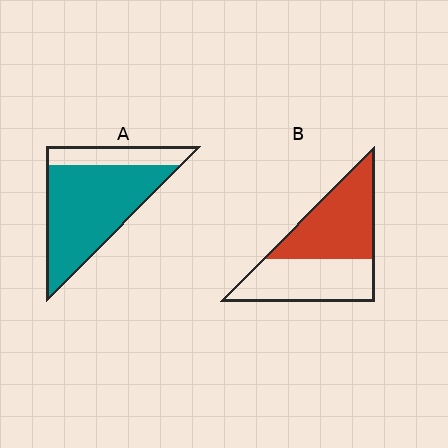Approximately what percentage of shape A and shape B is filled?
A is approximately 75% and B is approximately 55%.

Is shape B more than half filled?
Roughly half.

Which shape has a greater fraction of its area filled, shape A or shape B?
Shape A.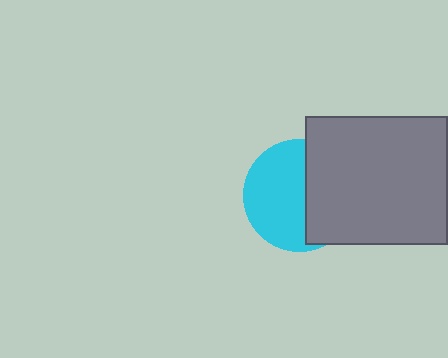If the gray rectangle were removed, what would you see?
You would see the complete cyan circle.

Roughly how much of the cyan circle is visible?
About half of it is visible (roughly 57%).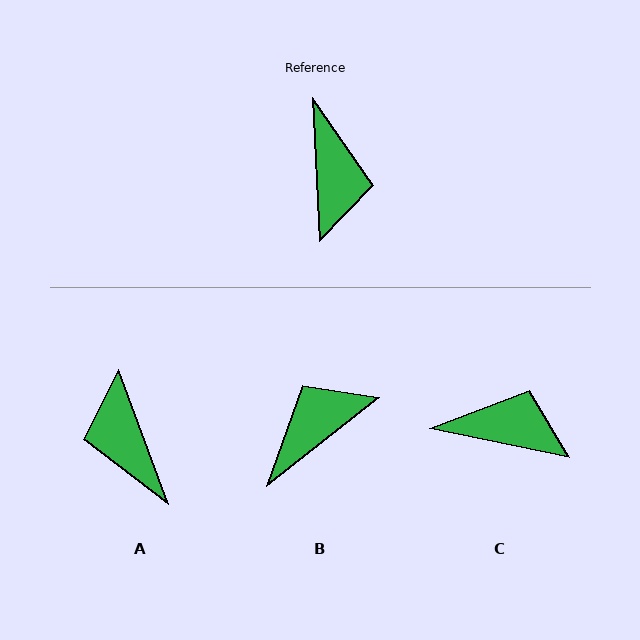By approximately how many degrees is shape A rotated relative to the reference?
Approximately 162 degrees clockwise.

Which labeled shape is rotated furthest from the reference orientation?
A, about 162 degrees away.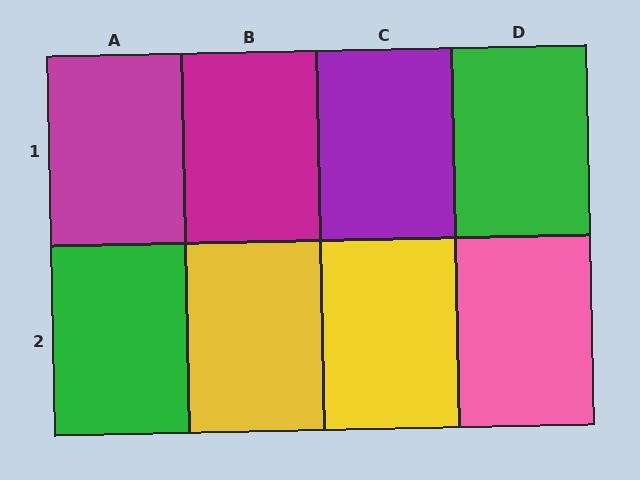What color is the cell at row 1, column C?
Purple.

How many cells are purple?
1 cell is purple.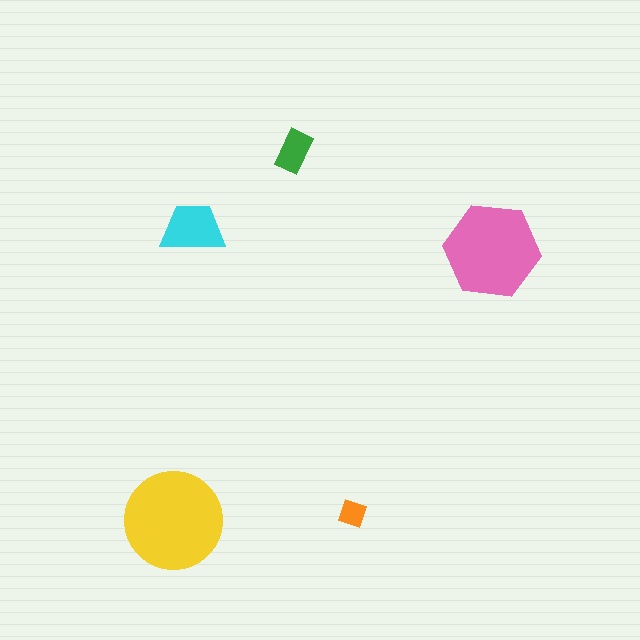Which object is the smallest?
The orange diamond.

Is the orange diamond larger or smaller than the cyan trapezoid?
Smaller.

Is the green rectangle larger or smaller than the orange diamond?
Larger.